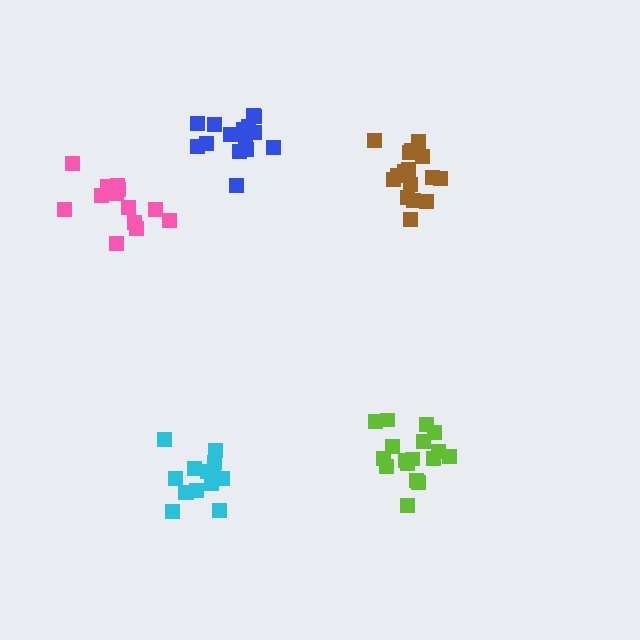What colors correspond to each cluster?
The clusters are colored: cyan, lime, pink, blue, brown.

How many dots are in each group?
Group 1: 14 dots, Group 2: 17 dots, Group 3: 14 dots, Group 4: 15 dots, Group 5: 16 dots (76 total).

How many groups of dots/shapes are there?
There are 5 groups.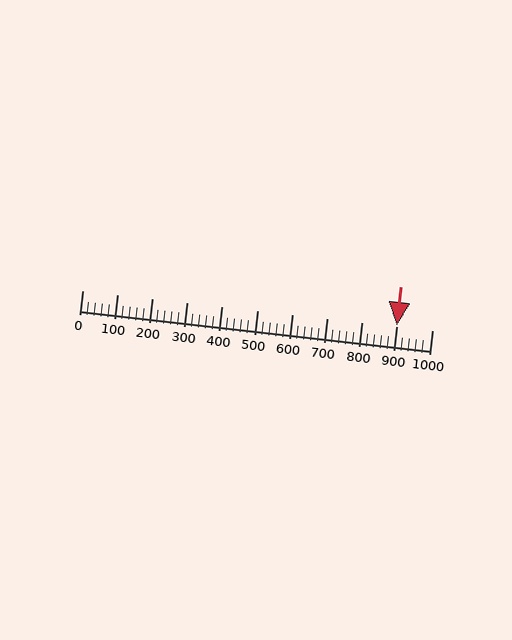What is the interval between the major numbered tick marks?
The major tick marks are spaced 100 units apart.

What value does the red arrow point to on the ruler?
The red arrow points to approximately 900.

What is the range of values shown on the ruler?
The ruler shows values from 0 to 1000.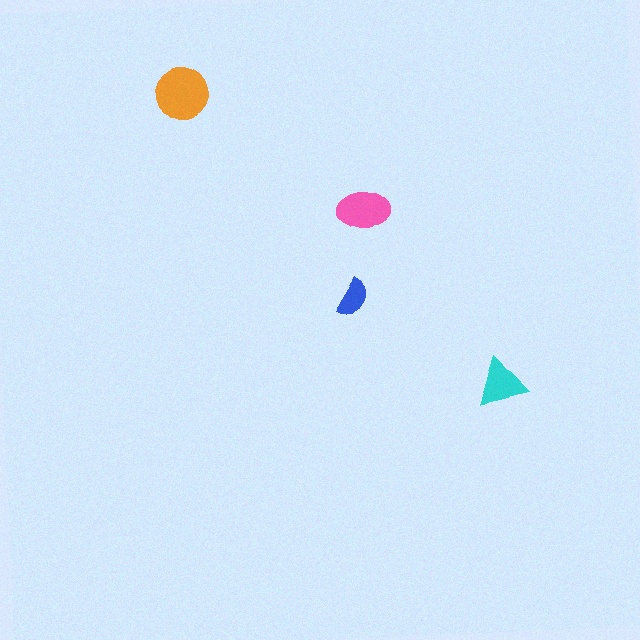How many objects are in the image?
There are 4 objects in the image.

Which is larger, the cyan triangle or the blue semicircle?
The cyan triangle.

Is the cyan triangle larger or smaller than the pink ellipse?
Smaller.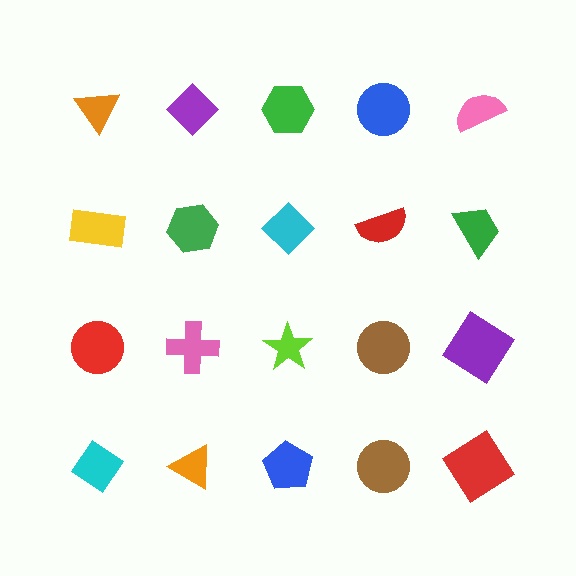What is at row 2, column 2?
A green hexagon.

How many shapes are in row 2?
5 shapes.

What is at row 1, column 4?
A blue circle.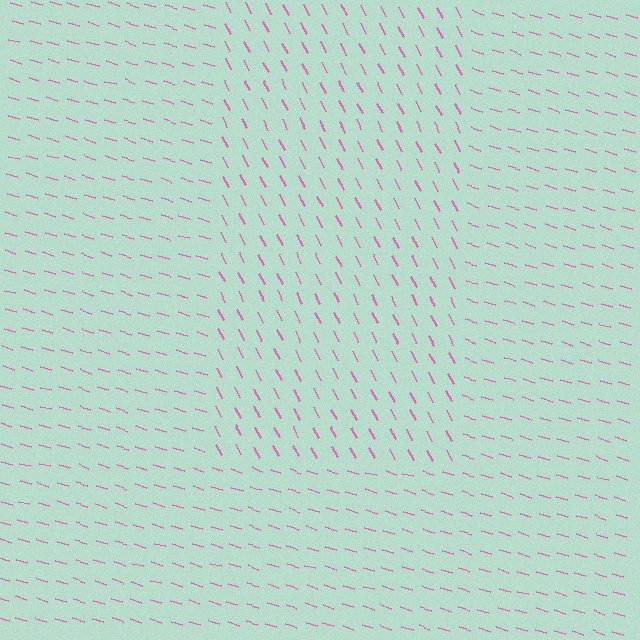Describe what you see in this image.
The image is filled with small pink line segments. A rectangle region in the image has lines oriented differently from the surrounding lines, creating a visible texture boundary.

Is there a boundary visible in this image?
Yes, there is a texture boundary formed by a change in line orientation.